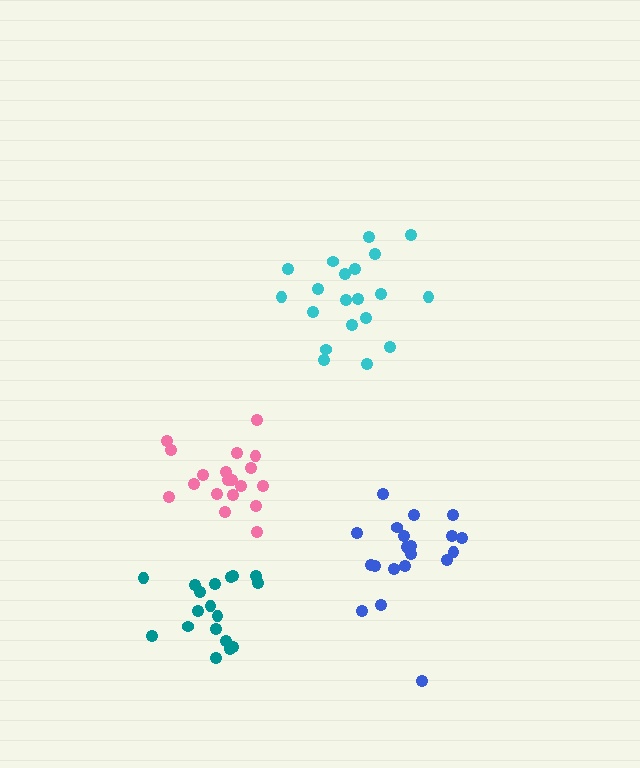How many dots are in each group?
Group 1: 19 dots, Group 2: 20 dots, Group 3: 20 dots, Group 4: 18 dots (77 total).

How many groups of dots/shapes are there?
There are 4 groups.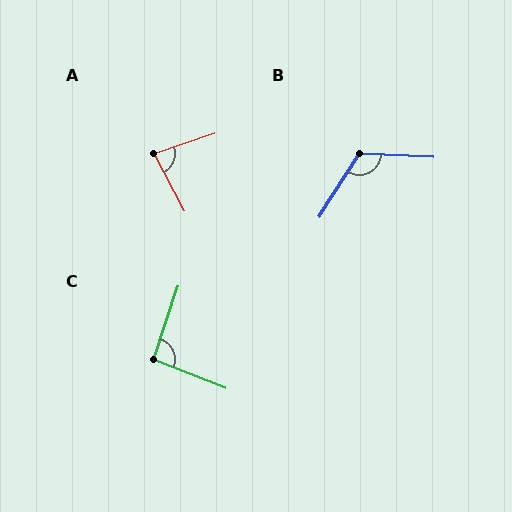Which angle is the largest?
B, at approximately 120 degrees.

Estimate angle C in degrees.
Approximately 93 degrees.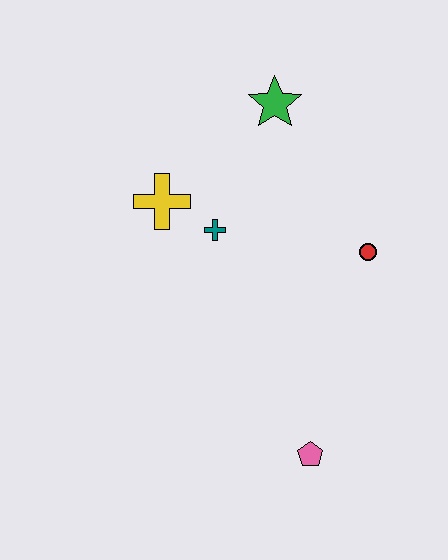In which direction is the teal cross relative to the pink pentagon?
The teal cross is above the pink pentagon.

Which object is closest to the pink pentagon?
The red circle is closest to the pink pentagon.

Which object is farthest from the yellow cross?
The pink pentagon is farthest from the yellow cross.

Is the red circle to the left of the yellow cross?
No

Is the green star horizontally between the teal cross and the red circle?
Yes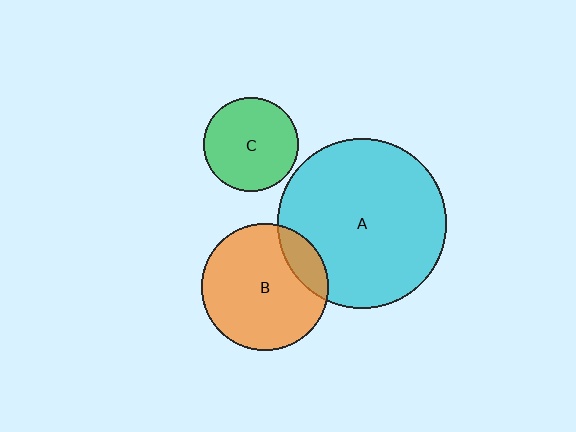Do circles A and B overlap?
Yes.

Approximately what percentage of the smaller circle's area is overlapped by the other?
Approximately 15%.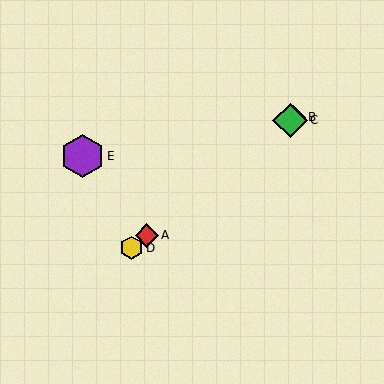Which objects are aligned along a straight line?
Objects A, B, C, D are aligned along a straight line.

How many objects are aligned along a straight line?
4 objects (A, B, C, D) are aligned along a straight line.